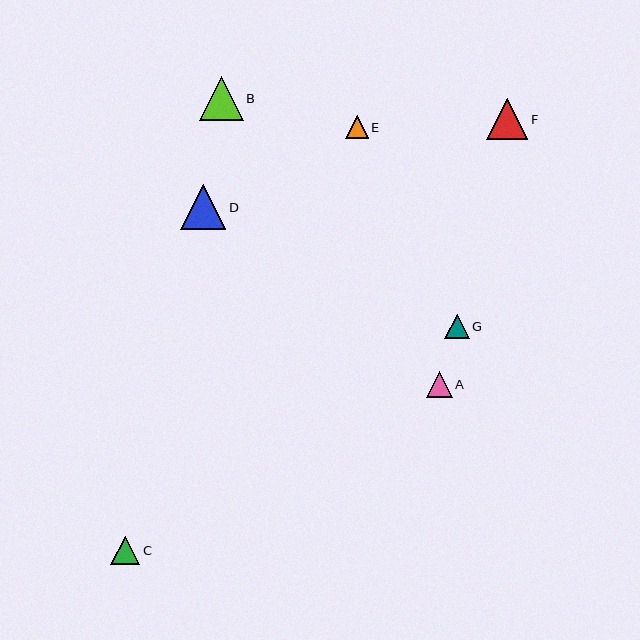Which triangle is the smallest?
Triangle E is the smallest with a size of approximately 23 pixels.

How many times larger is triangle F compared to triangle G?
Triangle F is approximately 1.7 times the size of triangle G.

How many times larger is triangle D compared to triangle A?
Triangle D is approximately 1.7 times the size of triangle A.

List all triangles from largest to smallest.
From largest to smallest: D, B, F, C, A, G, E.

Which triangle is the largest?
Triangle D is the largest with a size of approximately 45 pixels.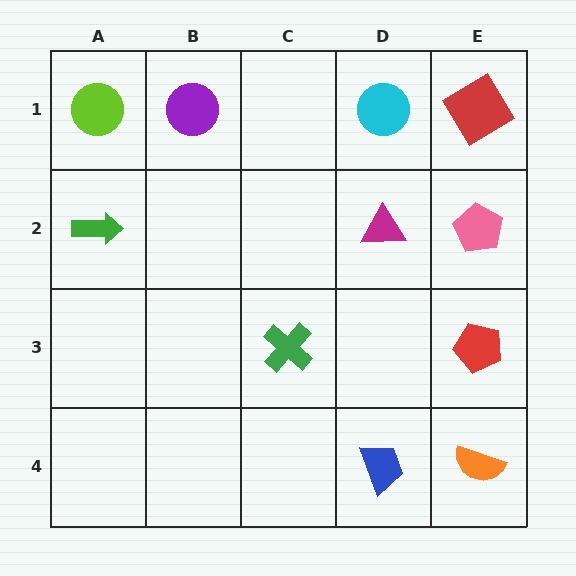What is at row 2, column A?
A green arrow.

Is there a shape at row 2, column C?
No, that cell is empty.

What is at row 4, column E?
An orange semicircle.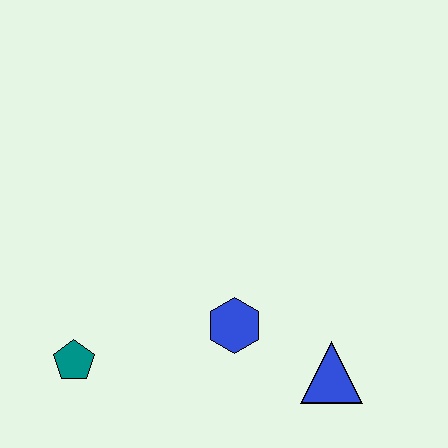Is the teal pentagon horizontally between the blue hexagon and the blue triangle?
No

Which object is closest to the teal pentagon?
The blue hexagon is closest to the teal pentagon.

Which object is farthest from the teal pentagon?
The blue triangle is farthest from the teal pentagon.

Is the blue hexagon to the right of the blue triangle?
No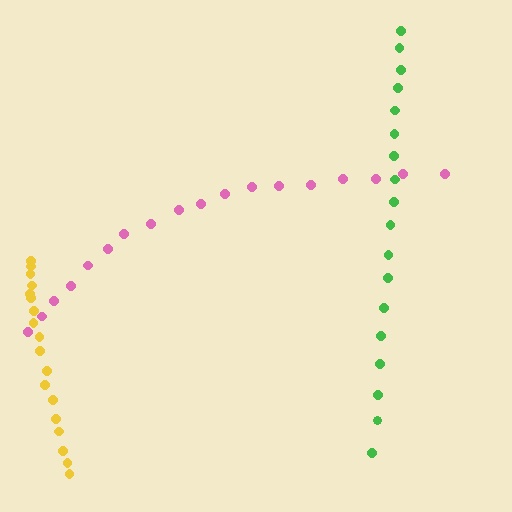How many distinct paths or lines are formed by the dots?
There are 3 distinct paths.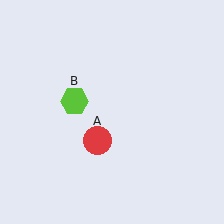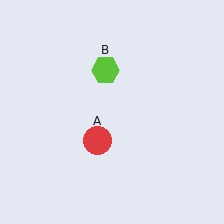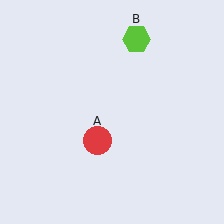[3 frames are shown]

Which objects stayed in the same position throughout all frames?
Red circle (object A) remained stationary.